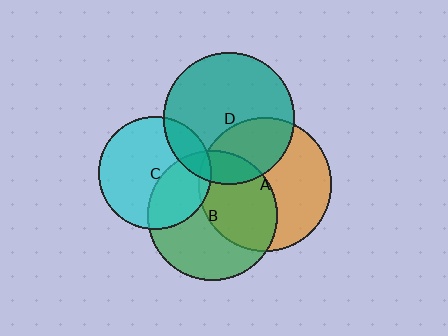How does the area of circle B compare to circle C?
Approximately 1.3 times.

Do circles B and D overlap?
Yes.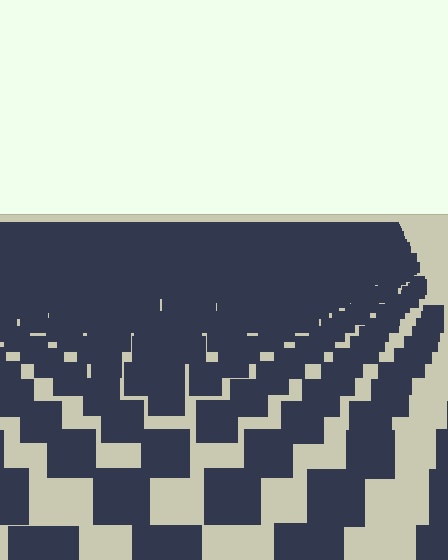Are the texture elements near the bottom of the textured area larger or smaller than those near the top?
Larger. Near the bottom, elements are closer to the viewer and appear at a bigger on-screen size.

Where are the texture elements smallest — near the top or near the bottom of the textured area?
Near the top.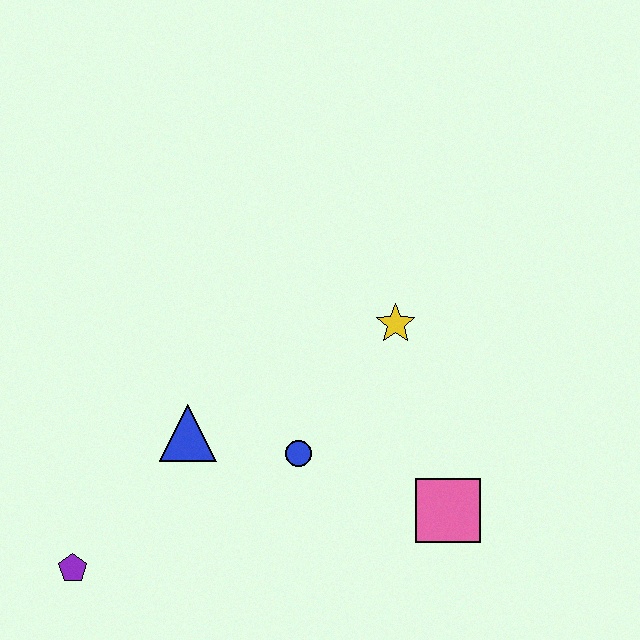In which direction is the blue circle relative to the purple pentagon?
The blue circle is to the right of the purple pentagon.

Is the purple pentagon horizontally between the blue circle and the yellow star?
No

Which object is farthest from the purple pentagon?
The yellow star is farthest from the purple pentagon.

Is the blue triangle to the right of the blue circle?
No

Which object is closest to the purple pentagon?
The blue triangle is closest to the purple pentagon.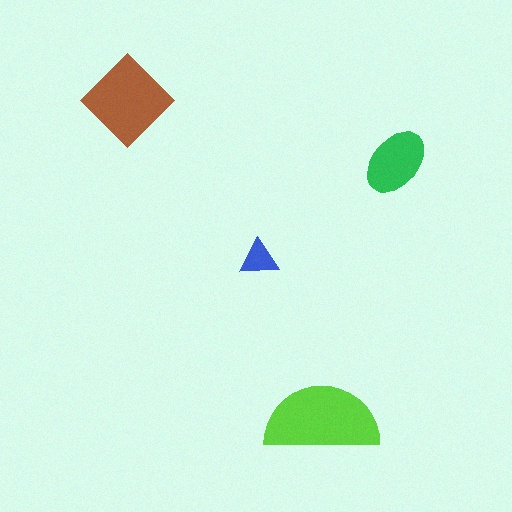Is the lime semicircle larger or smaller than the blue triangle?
Larger.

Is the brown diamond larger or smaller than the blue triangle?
Larger.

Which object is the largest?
The lime semicircle.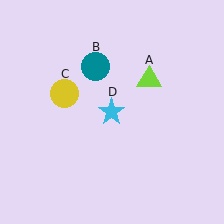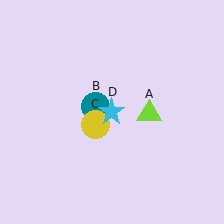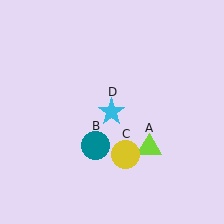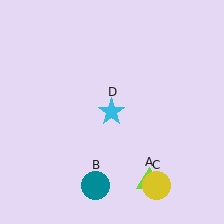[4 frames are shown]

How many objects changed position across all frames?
3 objects changed position: lime triangle (object A), teal circle (object B), yellow circle (object C).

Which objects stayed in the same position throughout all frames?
Cyan star (object D) remained stationary.